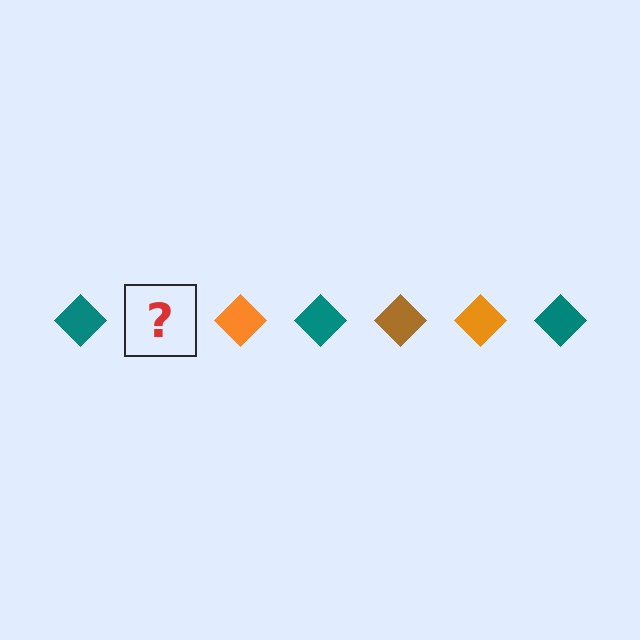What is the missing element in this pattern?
The missing element is a brown diamond.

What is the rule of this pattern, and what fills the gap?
The rule is that the pattern cycles through teal, brown, orange diamonds. The gap should be filled with a brown diamond.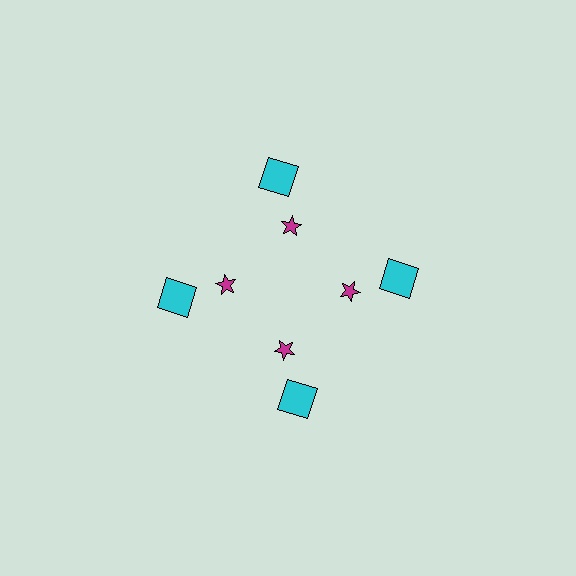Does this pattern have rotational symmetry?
Yes, this pattern has 4-fold rotational symmetry. It looks the same after rotating 90 degrees around the center.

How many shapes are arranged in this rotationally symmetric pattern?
There are 8 shapes, arranged in 4 groups of 2.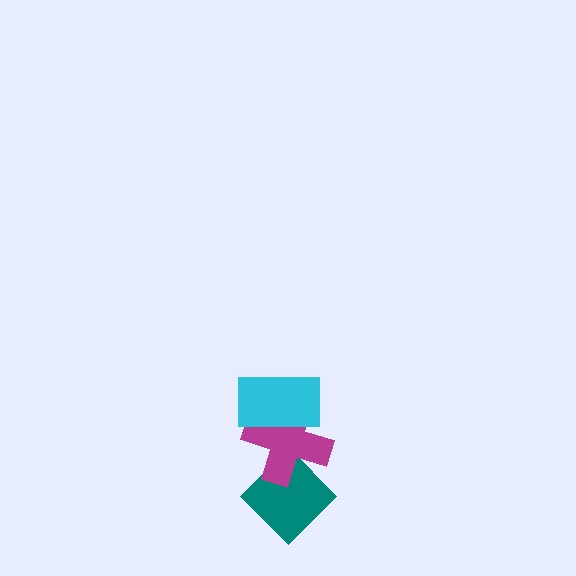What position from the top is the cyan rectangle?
The cyan rectangle is 1st from the top.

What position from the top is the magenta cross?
The magenta cross is 2nd from the top.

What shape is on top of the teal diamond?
The magenta cross is on top of the teal diamond.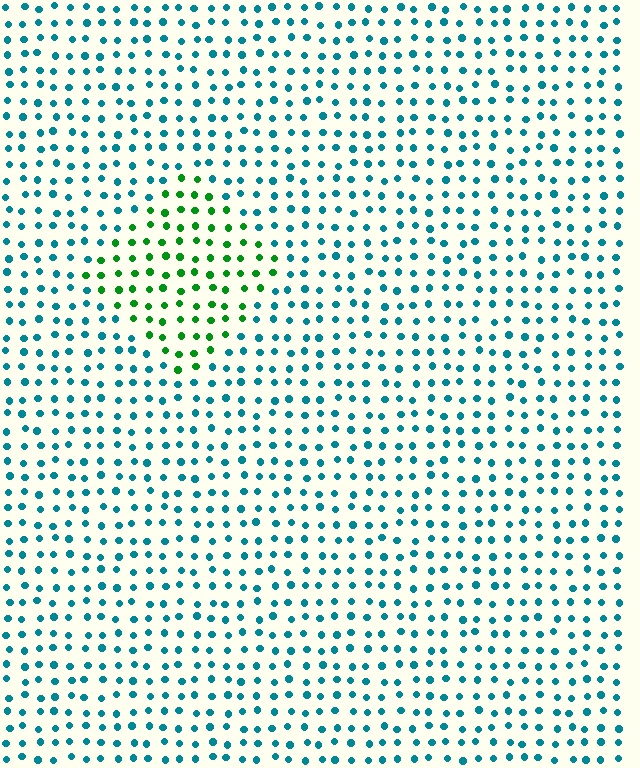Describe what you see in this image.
The image is filled with small teal elements in a uniform arrangement. A diamond-shaped region is visible where the elements are tinted to a slightly different hue, forming a subtle color boundary.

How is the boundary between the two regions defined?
The boundary is defined purely by a slight shift in hue (about 56 degrees). Spacing, size, and orientation are identical on both sides.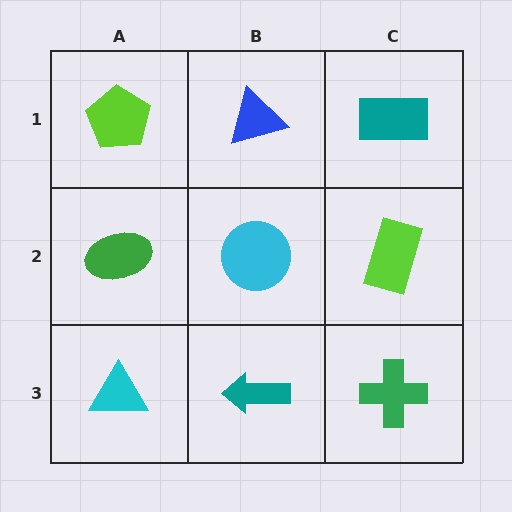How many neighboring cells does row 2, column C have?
3.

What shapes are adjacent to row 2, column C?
A teal rectangle (row 1, column C), a green cross (row 3, column C), a cyan circle (row 2, column B).